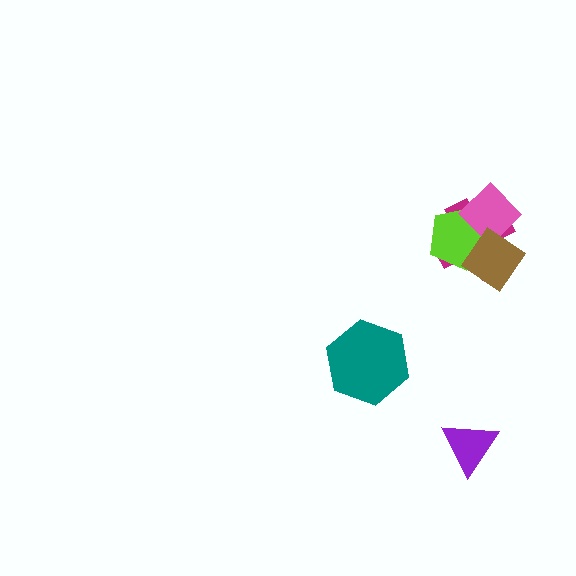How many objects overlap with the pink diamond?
3 objects overlap with the pink diamond.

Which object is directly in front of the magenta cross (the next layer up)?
The lime pentagon is directly in front of the magenta cross.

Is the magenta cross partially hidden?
Yes, it is partially covered by another shape.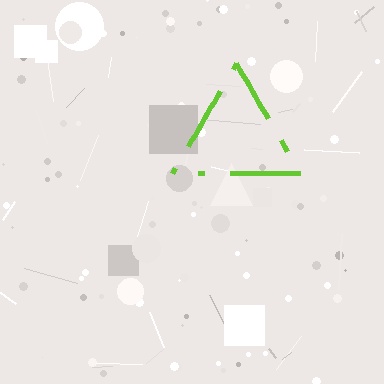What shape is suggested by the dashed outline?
The dashed outline suggests a triangle.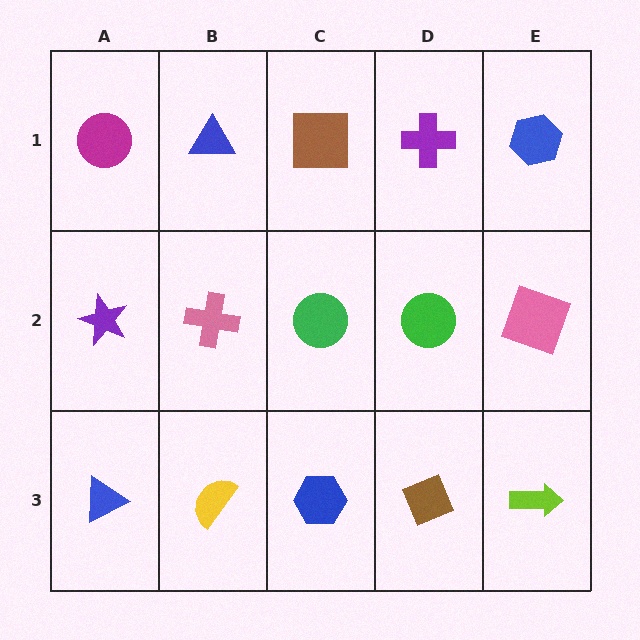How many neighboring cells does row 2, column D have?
4.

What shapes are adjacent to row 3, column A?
A purple star (row 2, column A), a yellow semicircle (row 3, column B).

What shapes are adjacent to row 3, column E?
A pink square (row 2, column E), a brown diamond (row 3, column D).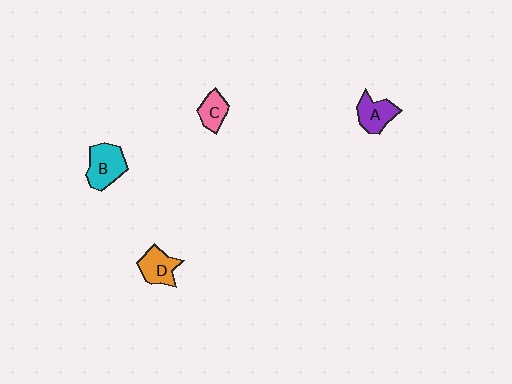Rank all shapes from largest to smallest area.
From largest to smallest: B (cyan), D (orange), A (purple), C (pink).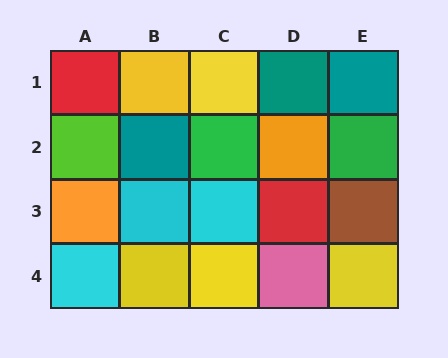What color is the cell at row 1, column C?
Yellow.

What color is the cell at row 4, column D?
Pink.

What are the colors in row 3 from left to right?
Orange, cyan, cyan, red, brown.